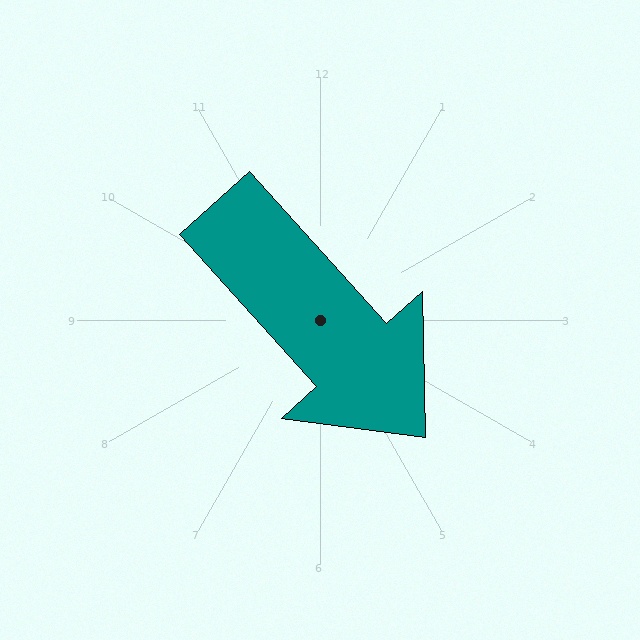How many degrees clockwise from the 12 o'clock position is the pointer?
Approximately 138 degrees.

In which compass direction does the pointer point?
Southeast.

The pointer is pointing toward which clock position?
Roughly 5 o'clock.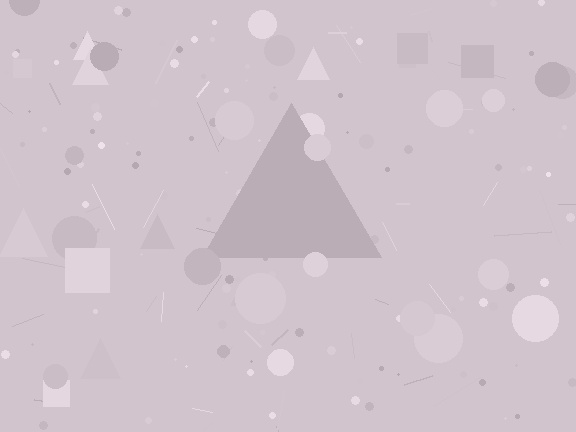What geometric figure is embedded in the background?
A triangle is embedded in the background.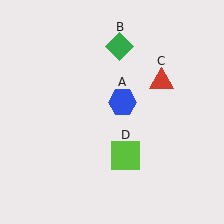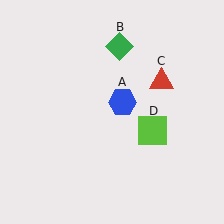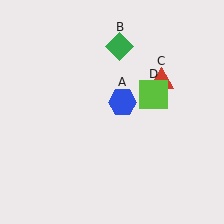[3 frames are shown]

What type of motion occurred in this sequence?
The lime square (object D) rotated counterclockwise around the center of the scene.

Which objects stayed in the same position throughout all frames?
Blue hexagon (object A) and green diamond (object B) and red triangle (object C) remained stationary.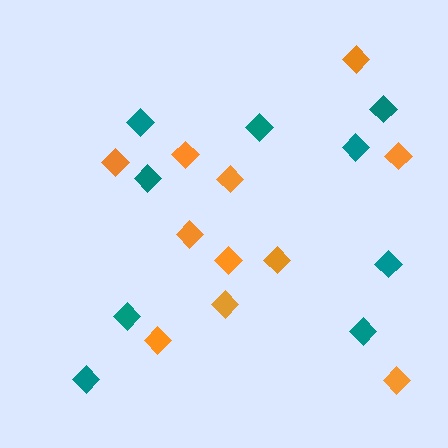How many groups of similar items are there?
There are 2 groups: one group of orange diamonds (11) and one group of teal diamonds (9).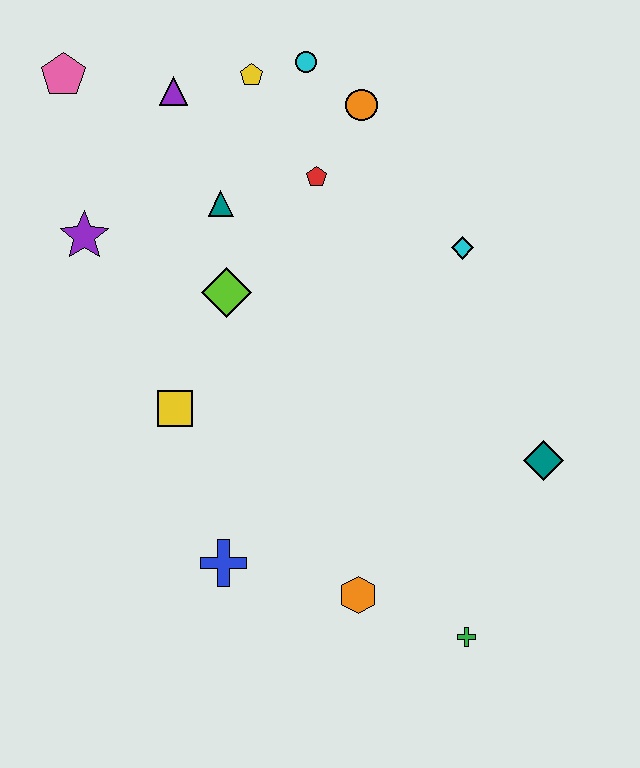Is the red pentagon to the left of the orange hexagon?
Yes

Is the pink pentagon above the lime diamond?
Yes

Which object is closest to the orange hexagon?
The green cross is closest to the orange hexagon.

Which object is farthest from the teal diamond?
The pink pentagon is farthest from the teal diamond.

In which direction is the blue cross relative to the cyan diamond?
The blue cross is below the cyan diamond.